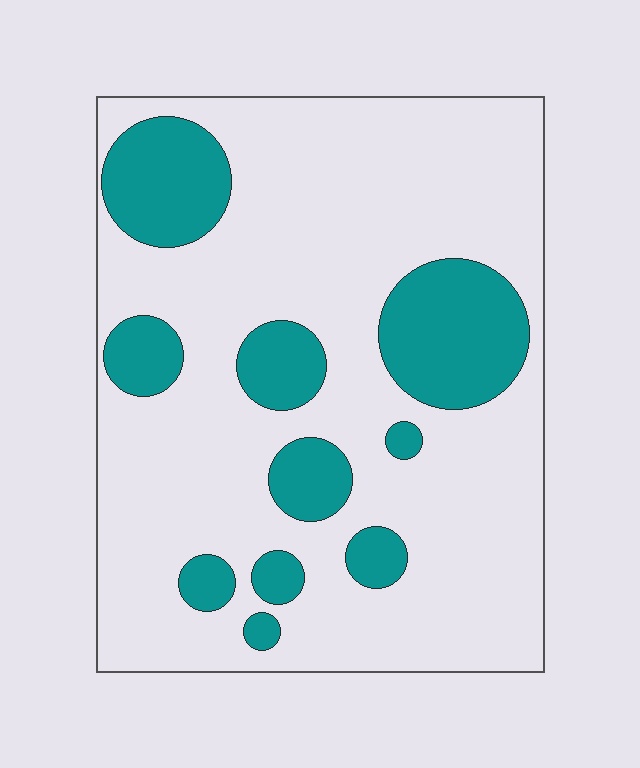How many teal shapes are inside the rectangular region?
10.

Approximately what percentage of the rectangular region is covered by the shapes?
Approximately 25%.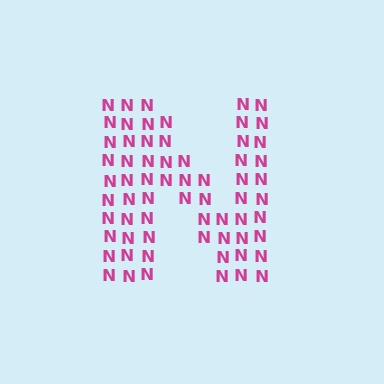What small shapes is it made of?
It is made of small letter N's.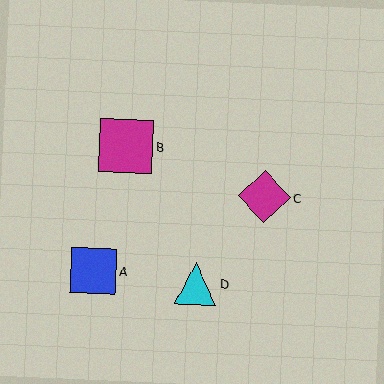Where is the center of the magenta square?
The center of the magenta square is at (126, 146).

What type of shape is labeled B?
Shape B is a magenta square.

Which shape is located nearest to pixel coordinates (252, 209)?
The magenta diamond (labeled C) at (264, 197) is nearest to that location.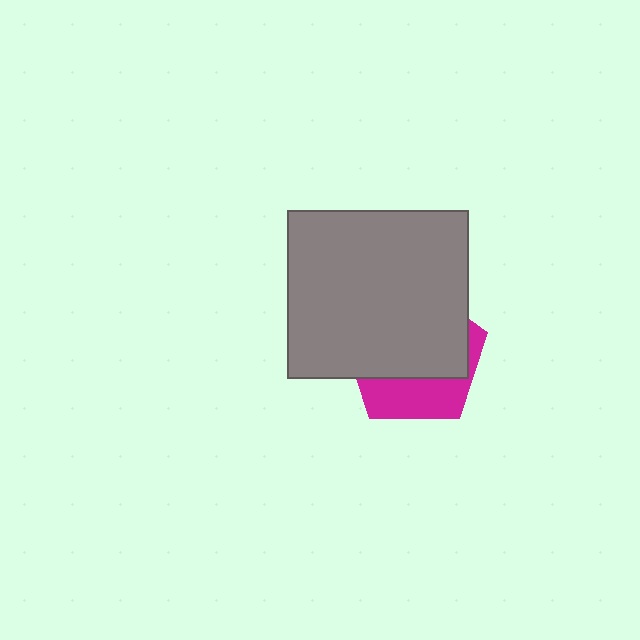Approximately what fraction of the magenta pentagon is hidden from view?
Roughly 67% of the magenta pentagon is hidden behind the gray rectangle.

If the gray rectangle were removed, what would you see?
You would see the complete magenta pentagon.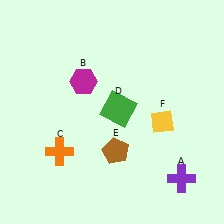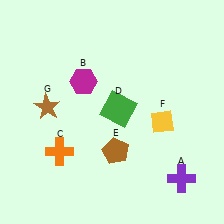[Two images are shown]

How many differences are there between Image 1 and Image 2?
There is 1 difference between the two images.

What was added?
A brown star (G) was added in Image 2.